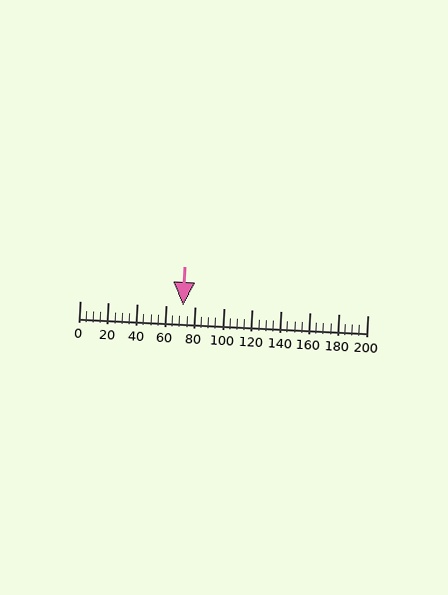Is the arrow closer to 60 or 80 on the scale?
The arrow is closer to 80.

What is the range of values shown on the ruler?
The ruler shows values from 0 to 200.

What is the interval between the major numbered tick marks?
The major tick marks are spaced 20 units apart.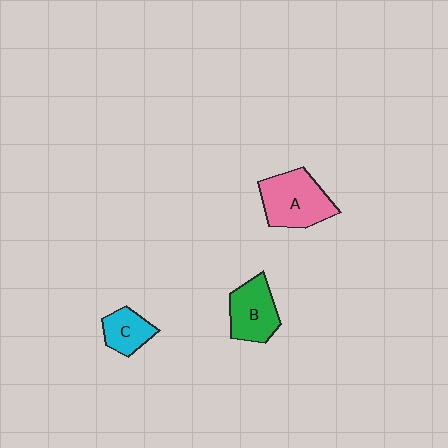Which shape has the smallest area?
Shape C (cyan).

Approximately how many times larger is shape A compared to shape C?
Approximately 1.9 times.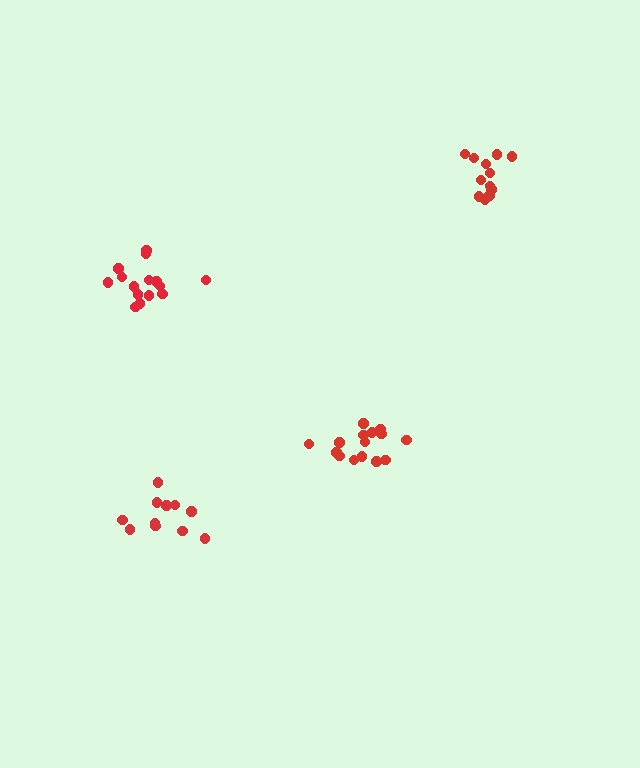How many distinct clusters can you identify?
There are 4 distinct clusters.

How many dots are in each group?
Group 1: 15 dots, Group 2: 12 dots, Group 3: 15 dots, Group 4: 11 dots (53 total).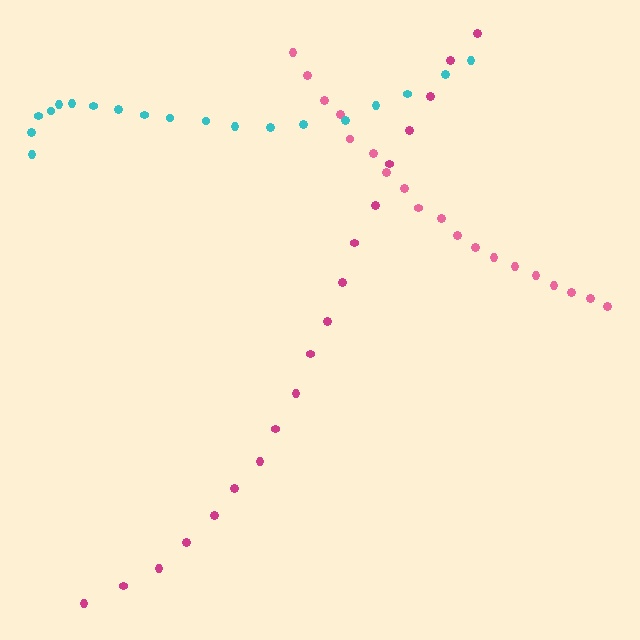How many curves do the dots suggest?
There are 3 distinct paths.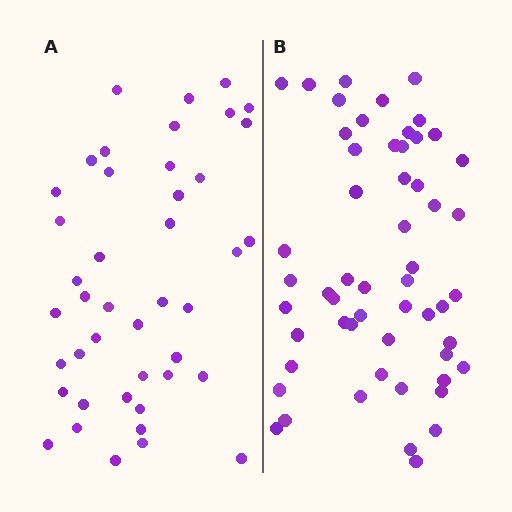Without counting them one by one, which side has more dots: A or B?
Region B (the right region) has more dots.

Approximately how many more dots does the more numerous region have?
Region B has roughly 12 or so more dots than region A.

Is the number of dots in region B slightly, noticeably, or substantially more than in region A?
Region B has noticeably more, but not dramatically so. The ratio is roughly 1.3 to 1.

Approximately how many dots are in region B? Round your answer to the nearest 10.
About 60 dots. (The exact count is 55, which rounds to 60.)